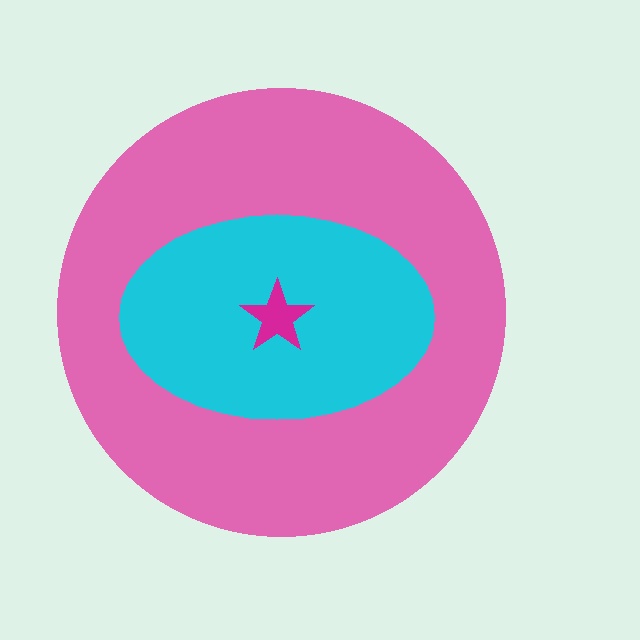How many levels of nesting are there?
3.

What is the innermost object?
The magenta star.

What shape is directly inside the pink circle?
The cyan ellipse.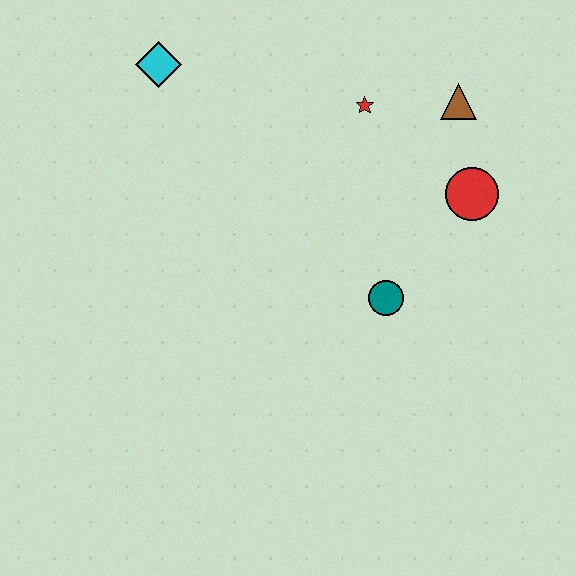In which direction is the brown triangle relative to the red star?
The brown triangle is to the right of the red star.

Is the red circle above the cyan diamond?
No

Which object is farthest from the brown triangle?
The cyan diamond is farthest from the brown triangle.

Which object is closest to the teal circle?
The red circle is closest to the teal circle.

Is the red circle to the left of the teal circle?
No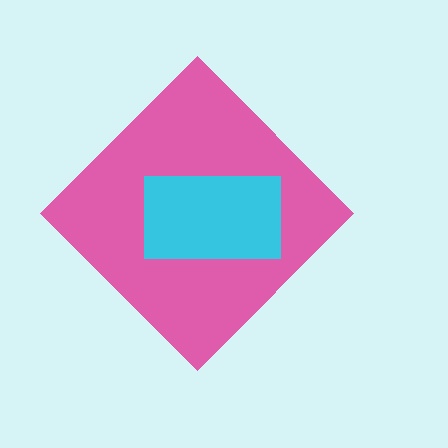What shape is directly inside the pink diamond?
The cyan rectangle.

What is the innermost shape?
The cyan rectangle.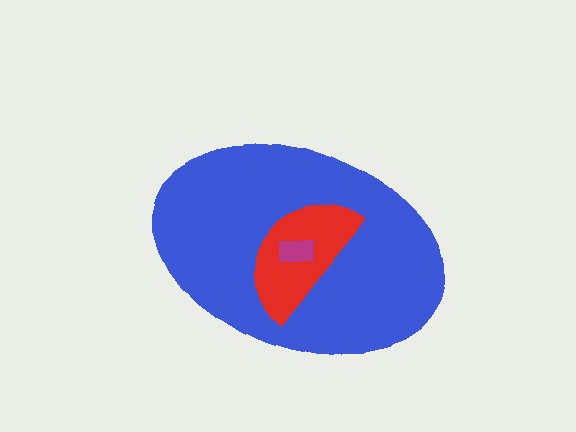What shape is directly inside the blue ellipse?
The red semicircle.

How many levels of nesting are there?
3.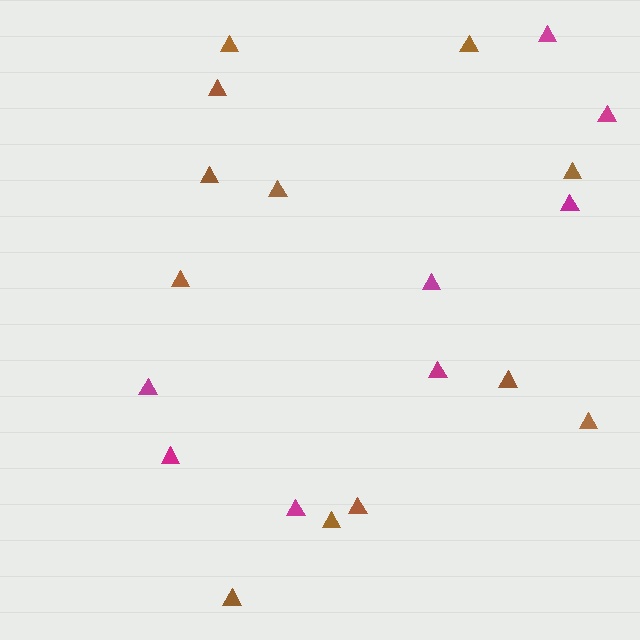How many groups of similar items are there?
There are 2 groups: one group of brown triangles (12) and one group of magenta triangles (8).